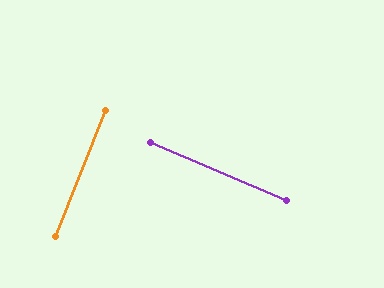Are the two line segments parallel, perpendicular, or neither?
Perpendicular — they meet at approximately 88°.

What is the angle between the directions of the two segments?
Approximately 88 degrees.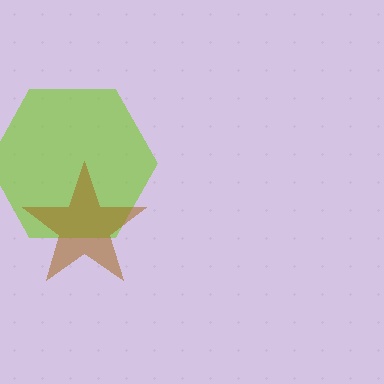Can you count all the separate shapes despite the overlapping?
Yes, there are 2 separate shapes.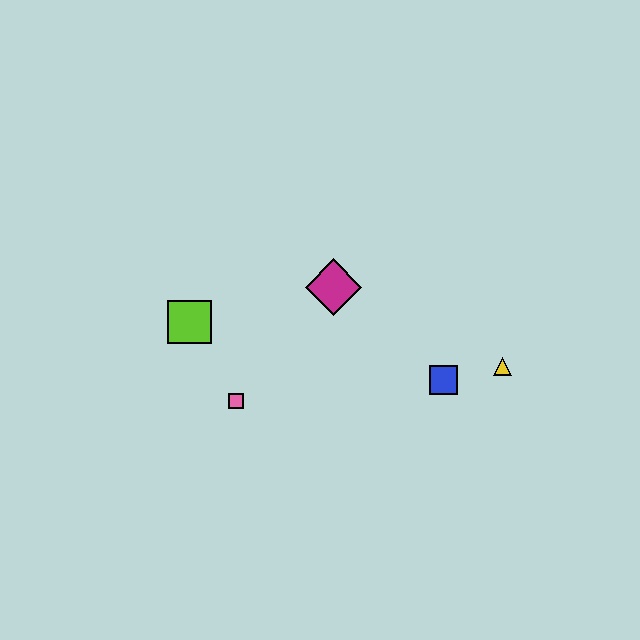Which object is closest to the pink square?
The lime square is closest to the pink square.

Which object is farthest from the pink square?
The yellow triangle is farthest from the pink square.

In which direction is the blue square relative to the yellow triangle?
The blue square is to the left of the yellow triangle.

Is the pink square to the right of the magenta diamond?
No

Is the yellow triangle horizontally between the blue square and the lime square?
No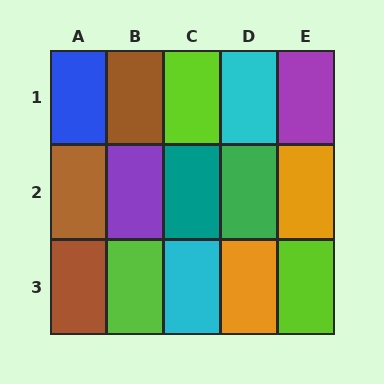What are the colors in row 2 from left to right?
Brown, purple, teal, green, orange.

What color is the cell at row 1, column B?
Brown.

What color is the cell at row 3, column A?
Brown.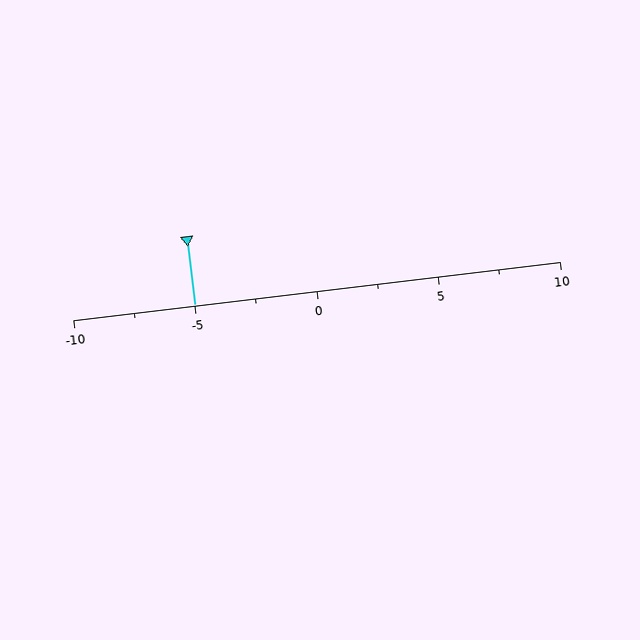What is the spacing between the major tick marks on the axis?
The major ticks are spaced 5 apart.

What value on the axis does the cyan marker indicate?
The marker indicates approximately -5.